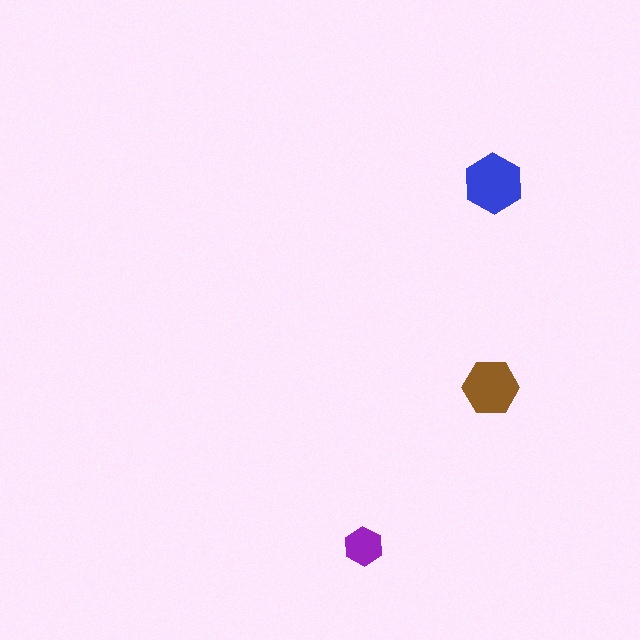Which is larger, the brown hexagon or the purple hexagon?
The brown one.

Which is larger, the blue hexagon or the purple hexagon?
The blue one.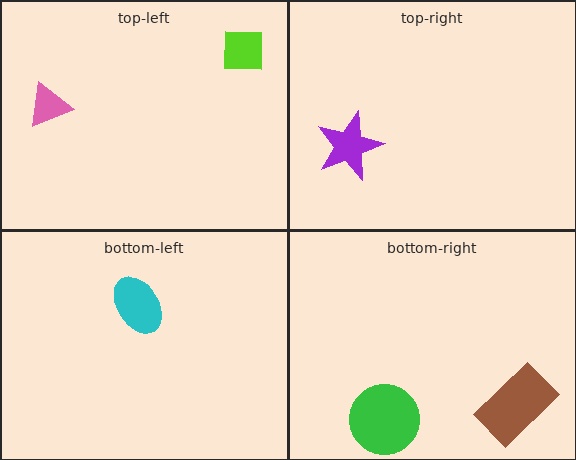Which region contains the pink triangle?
The top-left region.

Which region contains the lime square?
The top-left region.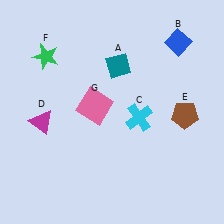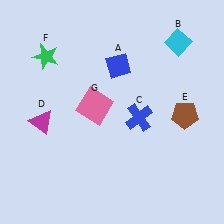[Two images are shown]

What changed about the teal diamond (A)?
In Image 1, A is teal. In Image 2, it changed to blue.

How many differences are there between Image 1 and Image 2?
There are 3 differences between the two images.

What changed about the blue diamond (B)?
In Image 1, B is blue. In Image 2, it changed to cyan.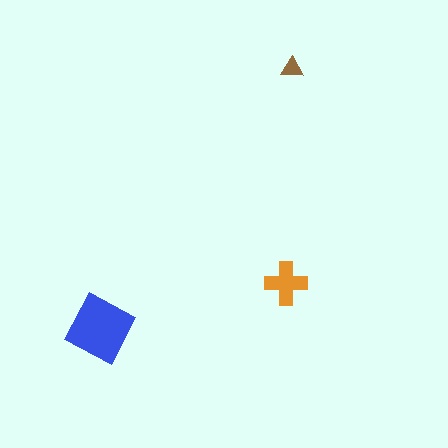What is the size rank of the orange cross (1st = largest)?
2nd.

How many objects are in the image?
There are 3 objects in the image.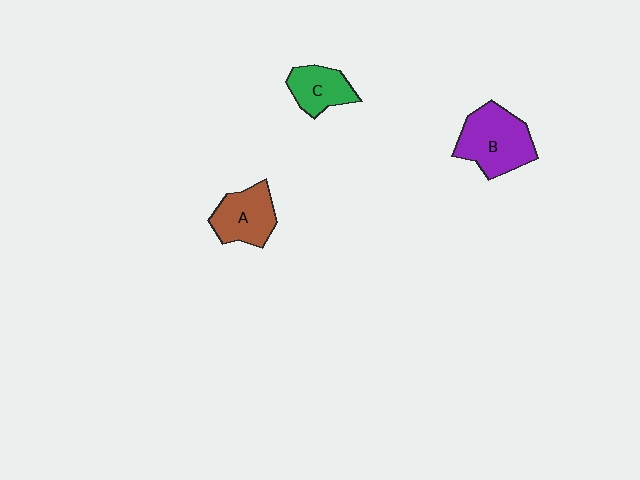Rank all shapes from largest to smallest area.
From largest to smallest: B (purple), A (brown), C (green).